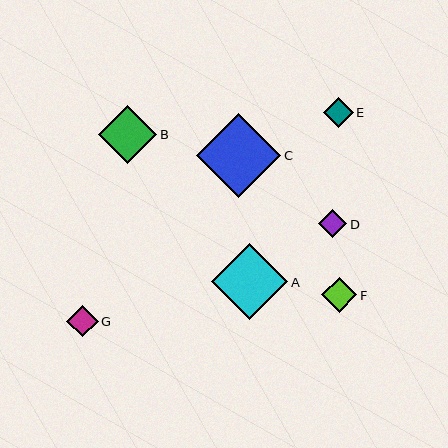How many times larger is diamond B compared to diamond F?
Diamond B is approximately 1.7 times the size of diamond F.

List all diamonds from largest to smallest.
From largest to smallest: C, A, B, F, G, E, D.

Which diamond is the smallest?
Diamond D is the smallest with a size of approximately 28 pixels.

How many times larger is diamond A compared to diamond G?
Diamond A is approximately 2.4 times the size of diamond G.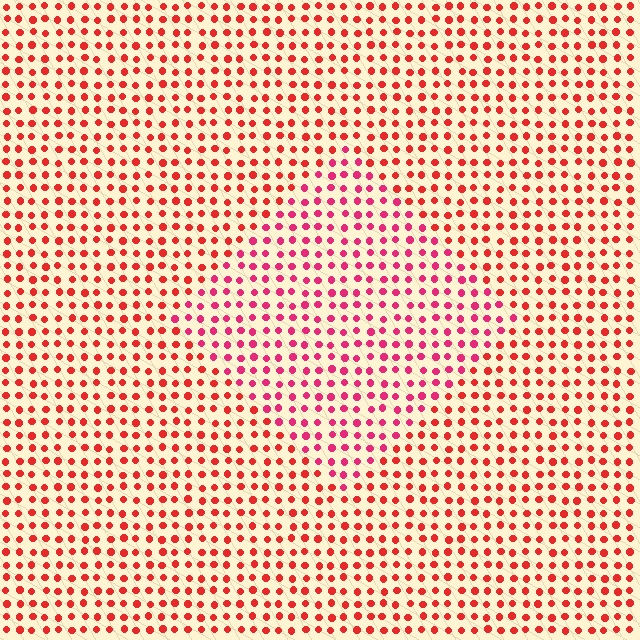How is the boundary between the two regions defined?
The boundary is defined purely by a slight shift in hue (about 25 degrees). Spacing, size, and orientation are identical on both sides.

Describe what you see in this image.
The image is filled with small red elements in a uniform arrangement. A diamond-shaped region is visible where the elements are tinted to a slightly different hue, forming a subtle color boundary.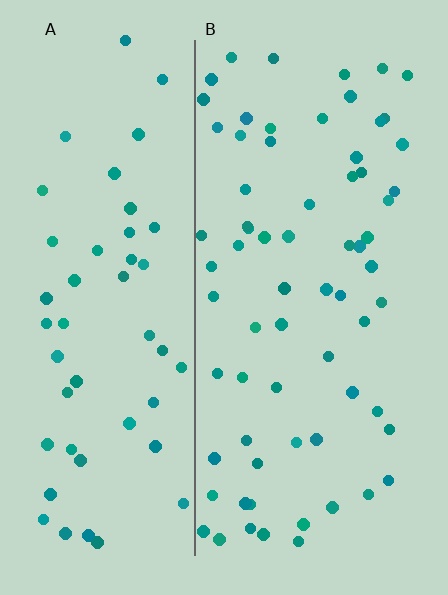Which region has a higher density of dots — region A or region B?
B (the right).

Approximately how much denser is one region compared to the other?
Approximately 1.3× — region B over region A.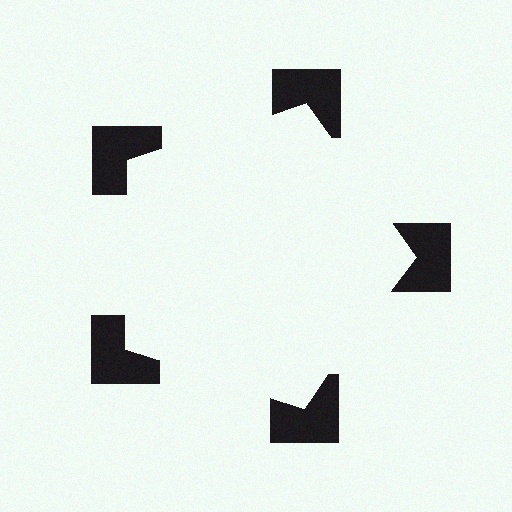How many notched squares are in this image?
There are 5 — one at each vertex of the illusory pentagon.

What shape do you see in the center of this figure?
An illusory pentagon — its edges are inferred from the aligned wedge cuts in the notched squares, not physically drawn.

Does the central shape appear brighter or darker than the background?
It typically appears slightly brighter than the background, even though no actual brightness change is drawn.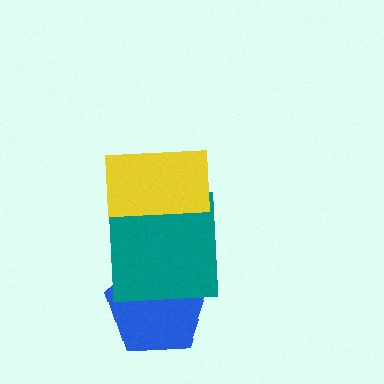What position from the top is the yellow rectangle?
The yellow rectangle is 1st from the top.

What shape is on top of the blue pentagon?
The teal square is on top of the blue pentagon.